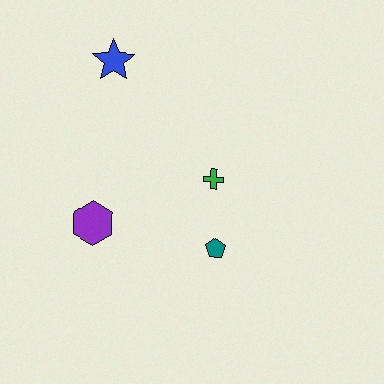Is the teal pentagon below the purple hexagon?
Yes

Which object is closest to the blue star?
The green cross is closest to the blue star.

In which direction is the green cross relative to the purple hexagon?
The green cross is to the right of the purple hexagon.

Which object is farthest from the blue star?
The teal pentagon is farthest from the blue star.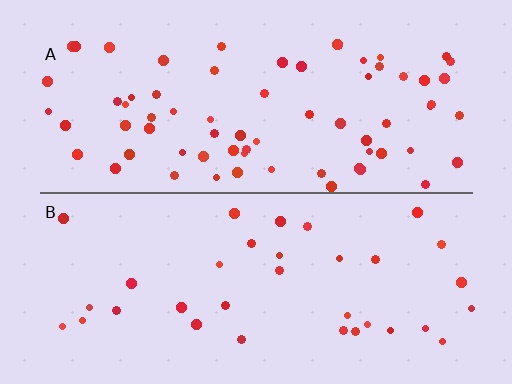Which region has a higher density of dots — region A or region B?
A (the top).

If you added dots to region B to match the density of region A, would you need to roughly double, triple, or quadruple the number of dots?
Approximately double.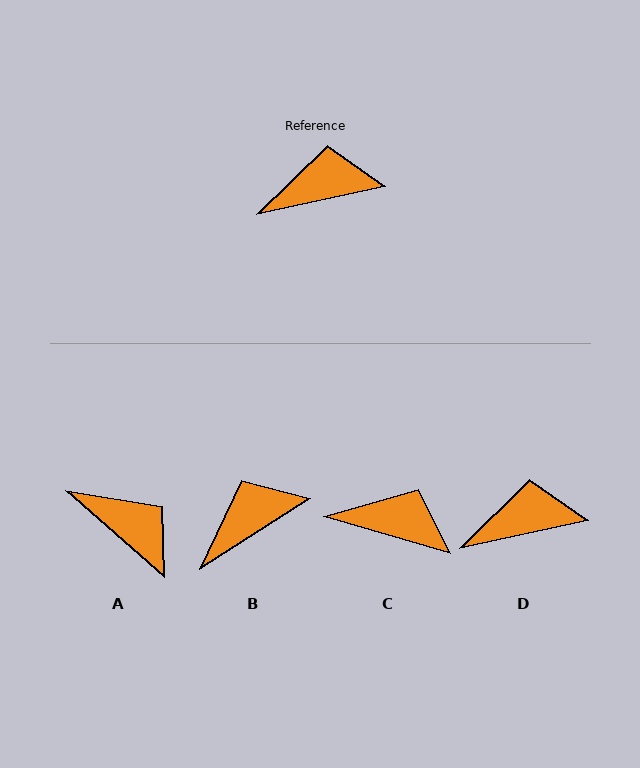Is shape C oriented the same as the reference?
No, it is off by about 28 degrees.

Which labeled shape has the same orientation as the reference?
D.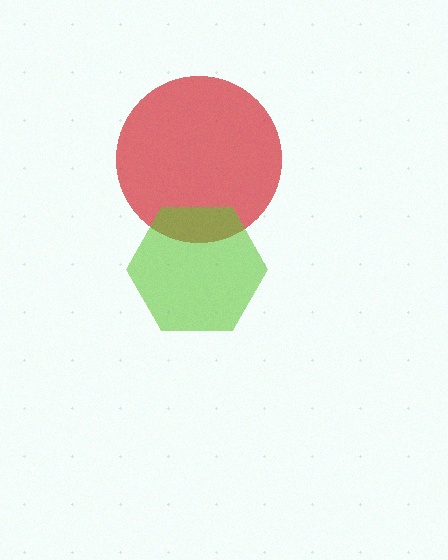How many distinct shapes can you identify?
There are 2 distinct shapes: a red circle, a lime hexagon.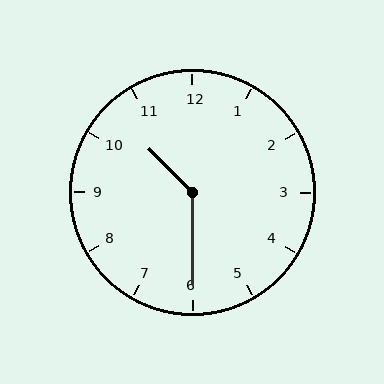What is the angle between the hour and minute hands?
Approximately 135 degrees.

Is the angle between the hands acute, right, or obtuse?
It is obtuse.